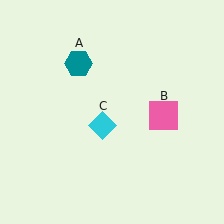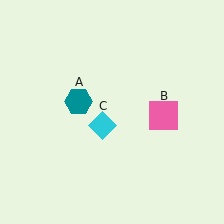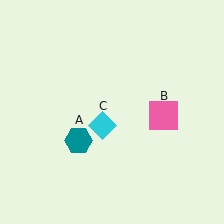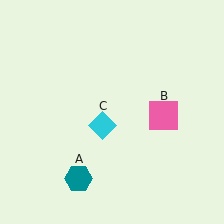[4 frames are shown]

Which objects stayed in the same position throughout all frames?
Pink square (object B) and cyan diamond (object C) remained stationary.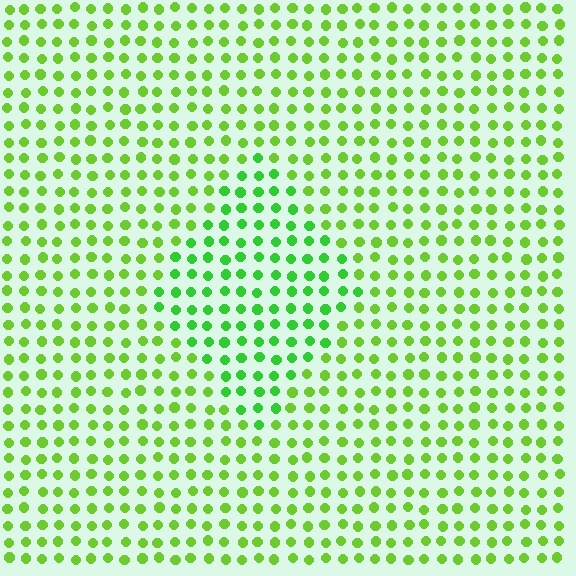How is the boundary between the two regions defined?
The boundary is defined purely by a slight shift in hue (about 24 degrees). Spacing, size, and orientation are identical on both sides.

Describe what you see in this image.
The image is filled with small lime elements in a uniform arrangement. A diamond-shaped region is visible where the elements are tinted to a slightly different hue, forming a subtle color boundary.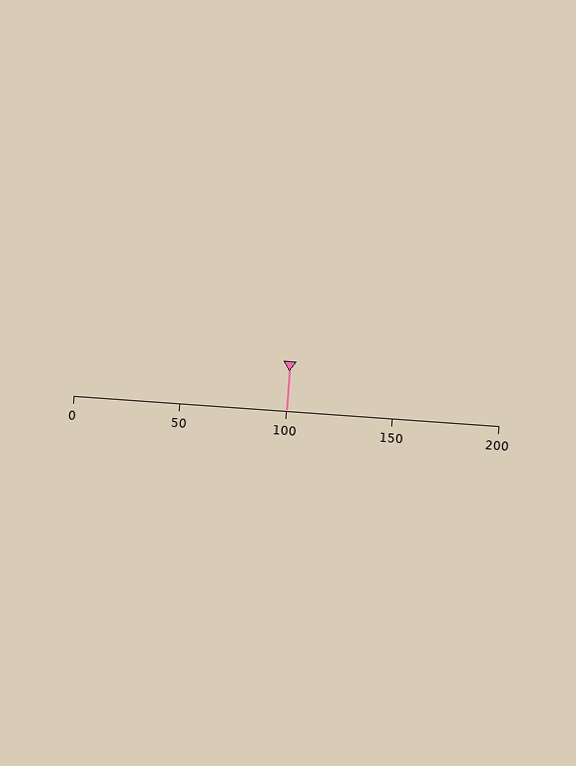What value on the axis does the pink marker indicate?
The marker indicates approximately 100.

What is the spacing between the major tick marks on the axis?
The major ticks are spaced 50 apart.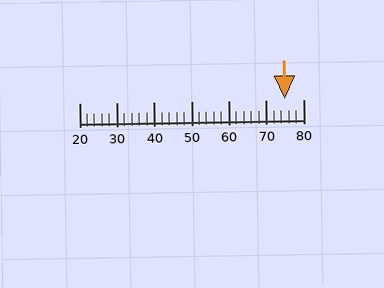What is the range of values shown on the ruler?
The ruler shows values from 20 to 80.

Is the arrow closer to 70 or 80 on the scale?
The arrow is closer to 80.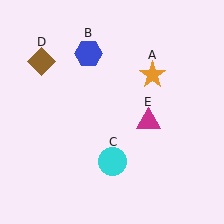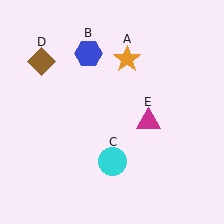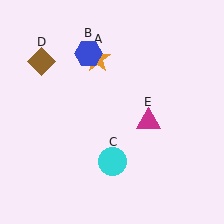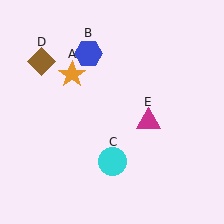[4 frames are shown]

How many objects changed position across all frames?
1 object changed position: orange star (object A).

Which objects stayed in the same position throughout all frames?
Blue hexagon (object B) and cyan circle (object C) and brown diamond (object D) and magenta triangle (object E) remained stationary.